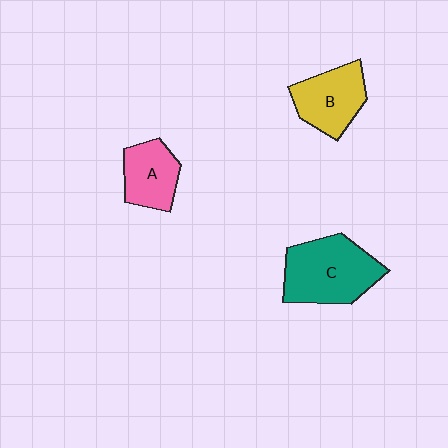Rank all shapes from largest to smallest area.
From largest to smallest: C (teal), B (yellow), A (pink).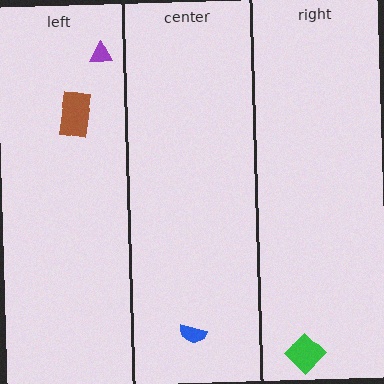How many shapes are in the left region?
2.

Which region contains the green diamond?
The right region.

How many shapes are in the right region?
1.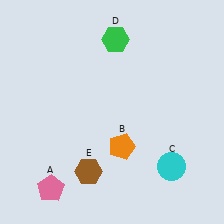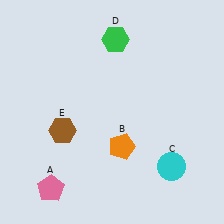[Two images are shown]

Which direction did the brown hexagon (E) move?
The brown hexagon (E) moved up.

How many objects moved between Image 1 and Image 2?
1 object moved between the two images.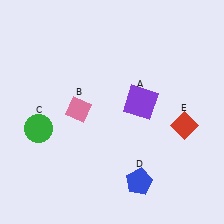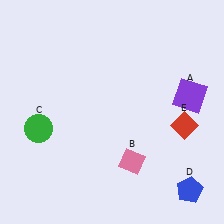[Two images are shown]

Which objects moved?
The objects that moved are: the purple square (A), the pink diamond (B), the blue pentagon (D).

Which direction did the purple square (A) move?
The purple square (A) moved right.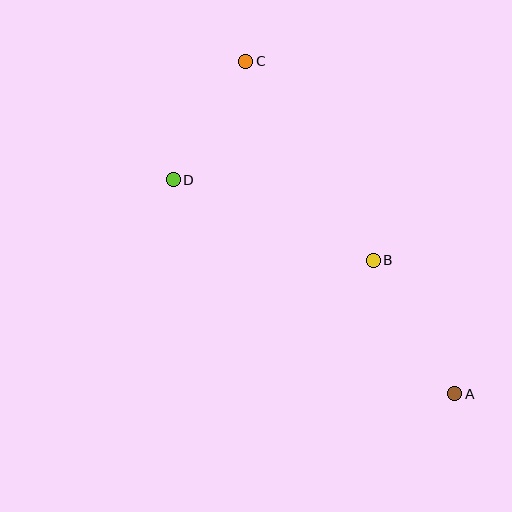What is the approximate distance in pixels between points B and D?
The distance between B and D is approximately 215 pixels.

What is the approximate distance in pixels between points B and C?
The distance between B and C is approximately 236 pixels.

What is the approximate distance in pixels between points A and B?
The distance between A and B is approximately 157 pixels.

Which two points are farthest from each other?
Points A and C are farthest from each other.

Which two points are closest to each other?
Points C and D are closest to each other.